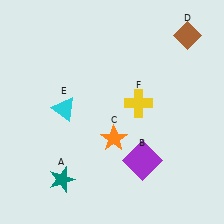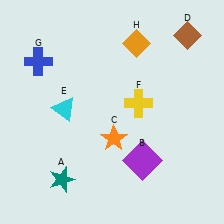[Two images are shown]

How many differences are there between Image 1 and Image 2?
There are 2 differences between the two images.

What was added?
A blue cross (G), an orange diamond (H) were added in Image 2.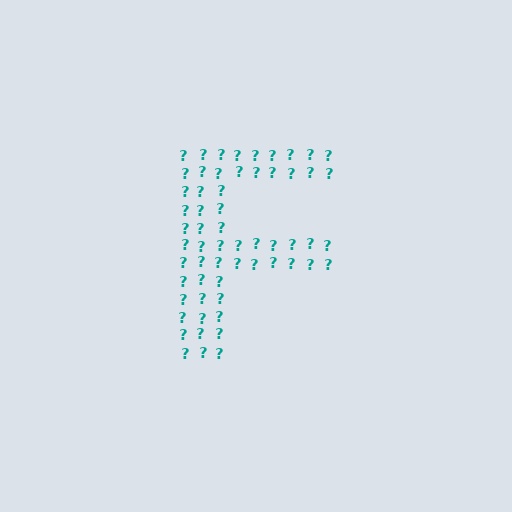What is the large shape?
The large shape is the letter F.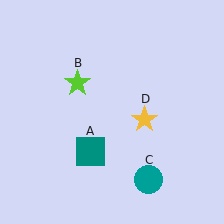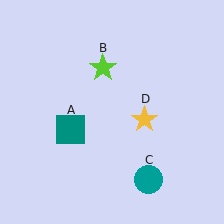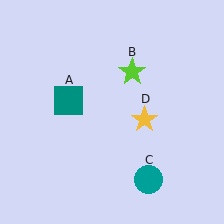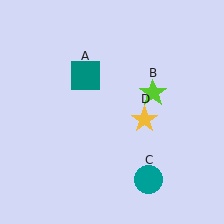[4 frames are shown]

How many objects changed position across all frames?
2 objects changed position: teal square (object A), lime star (object B).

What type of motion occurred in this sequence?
The teal square (object A), lime star (object B) rotated clockwise around the center of the scene.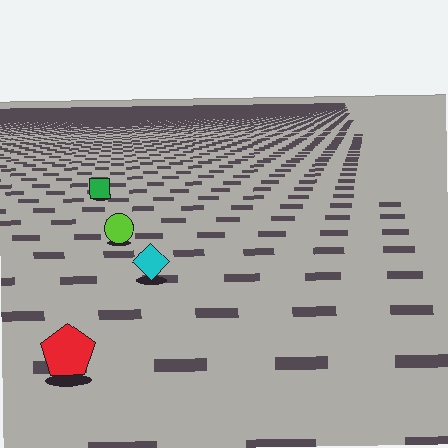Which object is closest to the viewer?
The red pentagon is closest. The texture marks near it are larger and more spread out.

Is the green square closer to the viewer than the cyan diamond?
No. The cyan diamond is closer — you can tell from the texture gradient: the ground texture is coarser near it.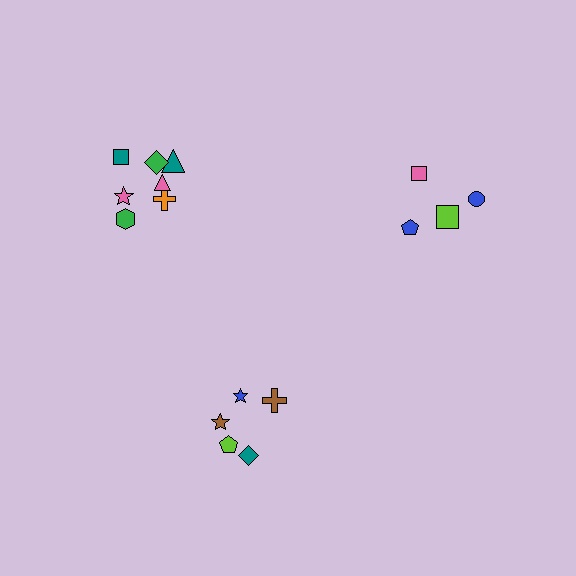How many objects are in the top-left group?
There are 7 objects.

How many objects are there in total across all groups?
There are 16 objects.